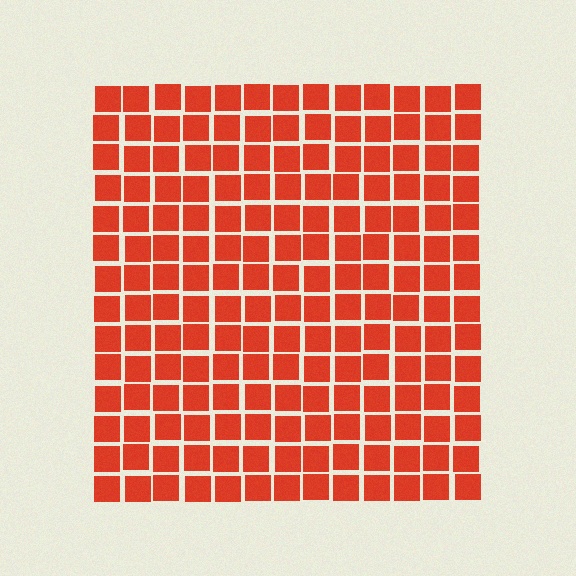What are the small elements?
The small elements are squares.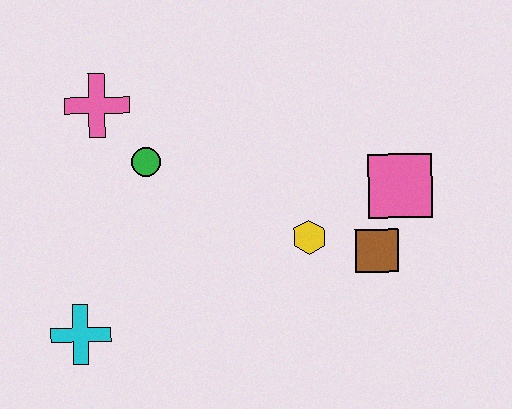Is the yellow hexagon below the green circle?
Yes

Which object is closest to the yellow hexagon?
The brown square is closest to the yellow hexagon.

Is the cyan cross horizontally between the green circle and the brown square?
No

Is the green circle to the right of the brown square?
No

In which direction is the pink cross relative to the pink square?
The pink cross is to the left of the pink square.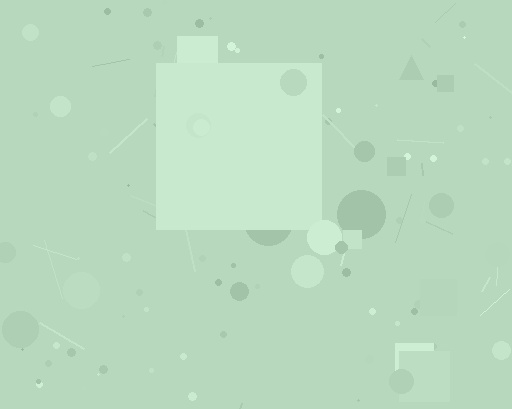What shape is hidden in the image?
A square is hidden in the image.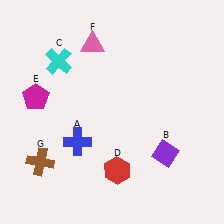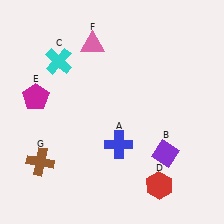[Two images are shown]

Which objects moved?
The objects that moved are: the blue cross (A), the red hexagon (D).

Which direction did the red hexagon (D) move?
The red hexagon (D) moved right.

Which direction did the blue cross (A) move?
The blue cross (A) moved right.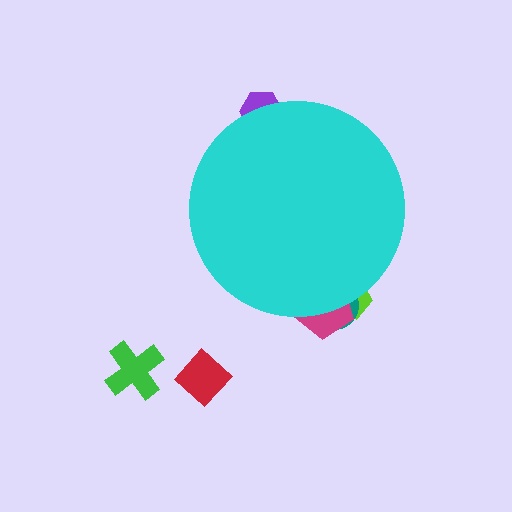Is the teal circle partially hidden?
Yes, the teal circle is partially hidden behind the cyan circle.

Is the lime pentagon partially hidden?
Yes, the lime pentagon is partially hidden behind the cyan circle.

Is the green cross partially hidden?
No, the green cross is fully visible.